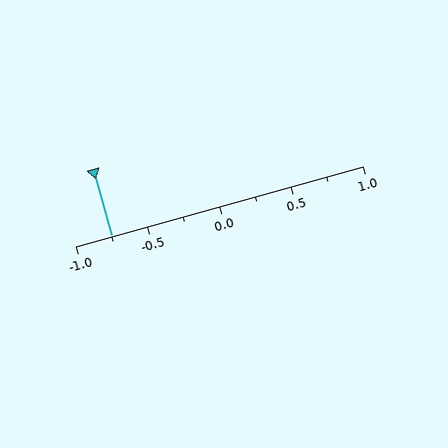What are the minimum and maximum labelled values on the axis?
The axis runs from -1.0 to 1.0.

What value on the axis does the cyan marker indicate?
The marker indicates approximately -0.75.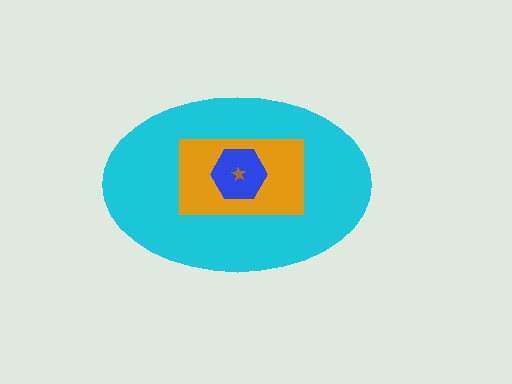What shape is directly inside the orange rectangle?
The blue hexagon.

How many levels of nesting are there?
4.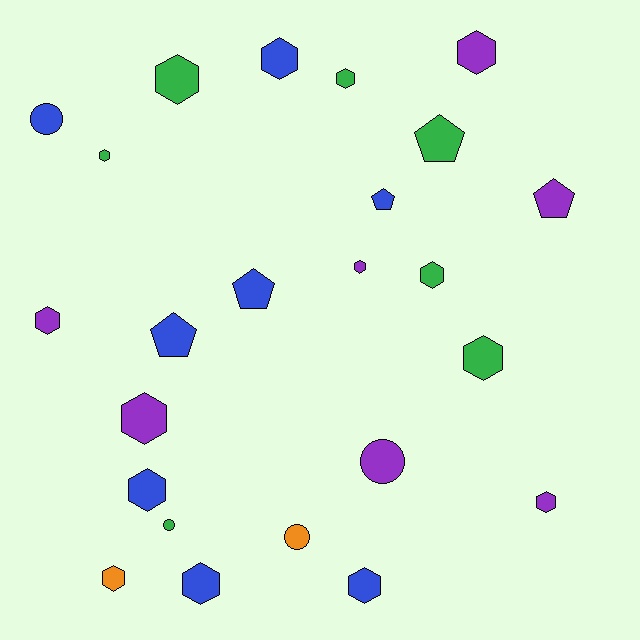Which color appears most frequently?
Blue, with 8 objects.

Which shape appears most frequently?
Hexagon, with 15 objects.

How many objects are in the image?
There are 24 objects.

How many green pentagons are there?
There is 1 green pentagon.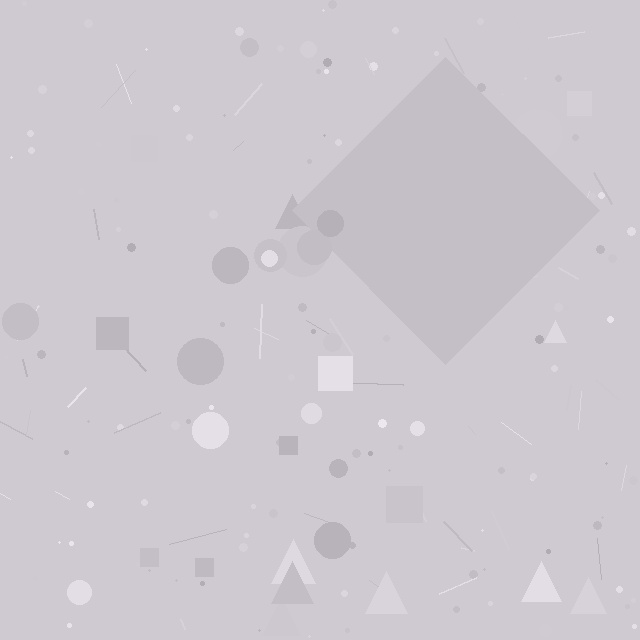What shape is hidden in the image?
A diamond is hidden in the image.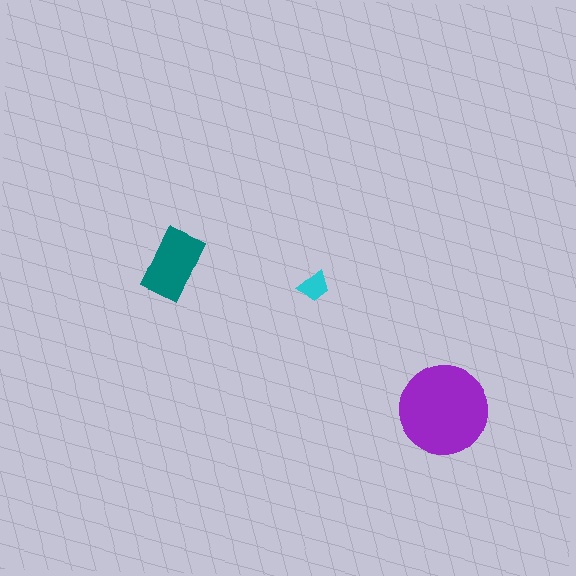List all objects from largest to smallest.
The purple circle, the teal rectangle, the cyan trapezoid.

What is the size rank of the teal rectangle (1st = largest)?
2nd.